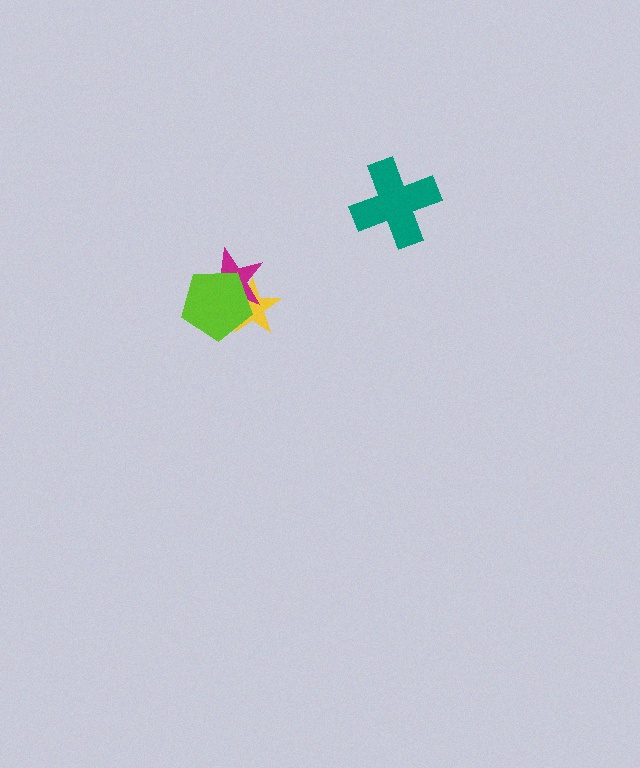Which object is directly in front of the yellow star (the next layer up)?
The magenta star is directly in front of the yellow star.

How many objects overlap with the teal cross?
0 objects overlap with the teal cross.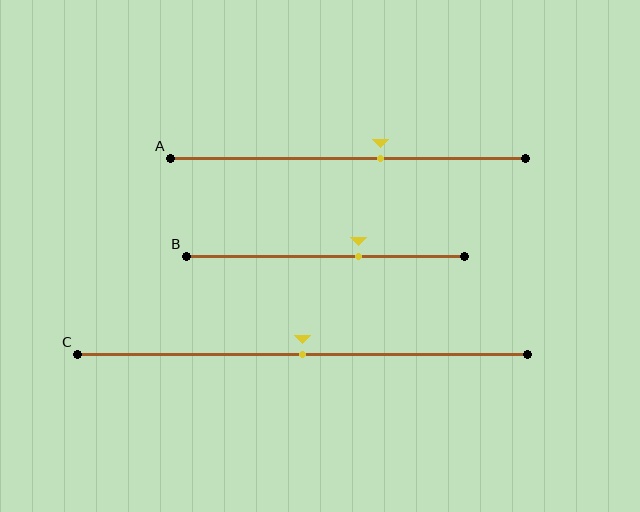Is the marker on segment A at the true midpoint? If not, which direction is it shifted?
No, the marker on segment A is shifted to the right by about 9% of the segment length.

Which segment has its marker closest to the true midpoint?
Segment C has its marker closest to the true midpoint.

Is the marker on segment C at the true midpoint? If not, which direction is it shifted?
Yes, the marker on segment C is at the true midpoint.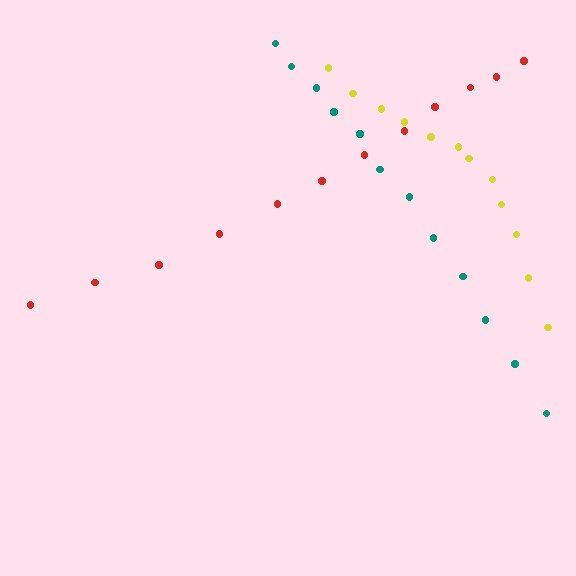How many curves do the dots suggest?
There are 3 distinct paths.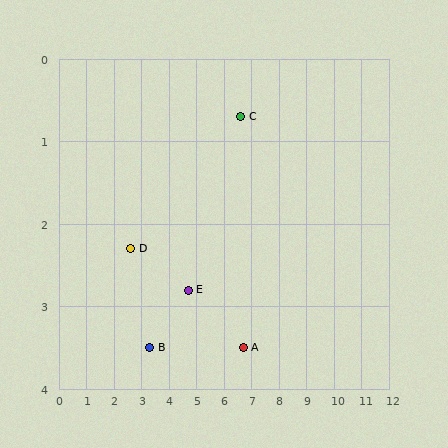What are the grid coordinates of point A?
Point A is at approximately (6.7, 3.5).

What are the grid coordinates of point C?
Point C is at approximately (6.6, 0.7).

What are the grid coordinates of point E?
Point E is at approximately (4.7, 2.8).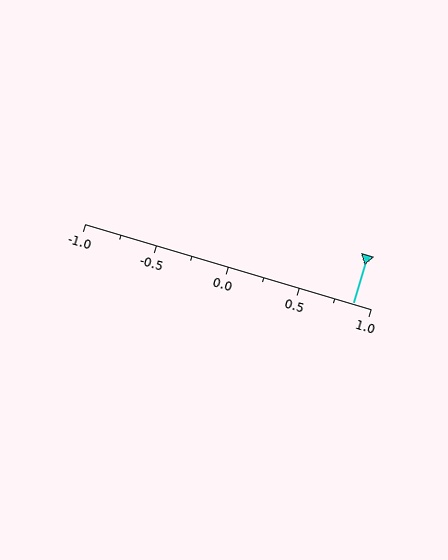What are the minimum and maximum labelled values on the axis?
The axis runs from -1.0 to 1.0.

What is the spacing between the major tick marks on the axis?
The major ticks are spaced 0.5 apart.